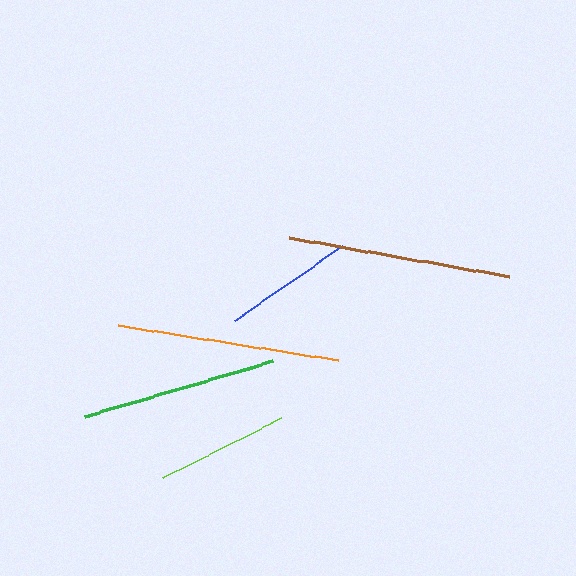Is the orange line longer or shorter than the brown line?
The orange line is longer than the brown line.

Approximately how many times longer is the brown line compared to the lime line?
The brown line is approximately 1.7 times the length of the lime line.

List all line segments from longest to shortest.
From longest to shortest: orange, brown, green, lime, blue.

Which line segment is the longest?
The orange line is the longest at approximately 223 pixels.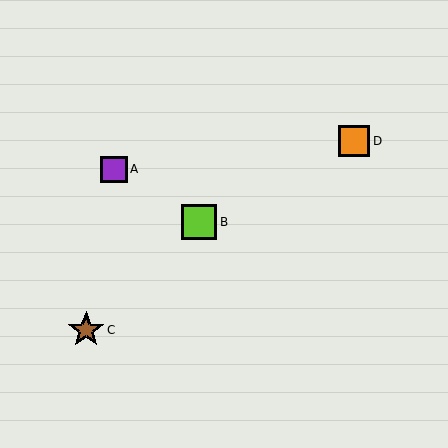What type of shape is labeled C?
Shape C is a brown star.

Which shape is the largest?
The brown star (labeled C) is the largest.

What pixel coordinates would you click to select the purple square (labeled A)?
Click at (114, 169) to select the purple square A.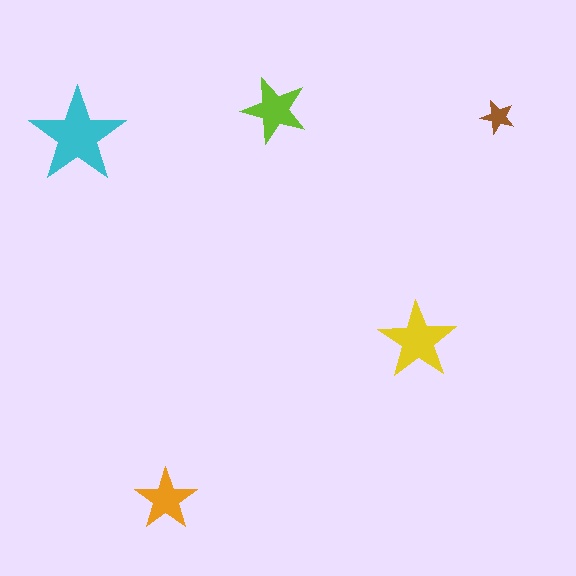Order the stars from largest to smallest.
the cyan one, the yellow one, the lime one, the orange one, the brown one.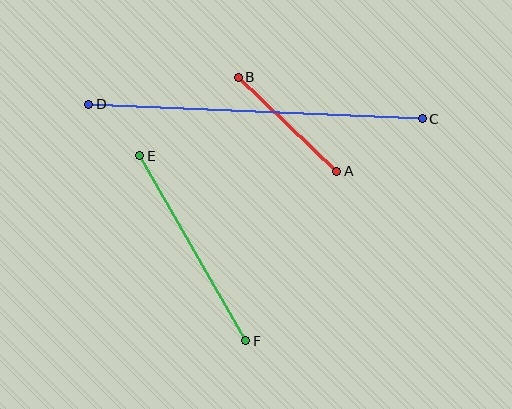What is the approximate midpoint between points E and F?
The midpoint is at approximately (193, 248) pixels.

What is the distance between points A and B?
The distance is approximately 136 pixels.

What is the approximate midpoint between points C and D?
The midpoint is at approximately (256, 111) pixels.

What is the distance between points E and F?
The distance is approximately 213 pixels.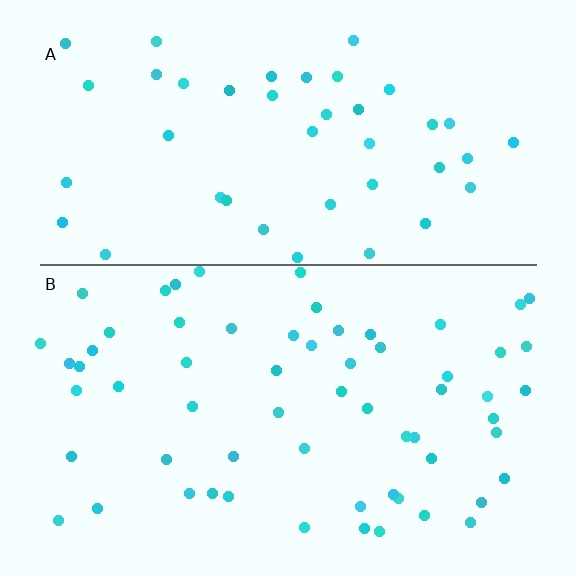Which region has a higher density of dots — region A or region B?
B (the bottom).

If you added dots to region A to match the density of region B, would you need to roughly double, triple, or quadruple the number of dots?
Approximately double.